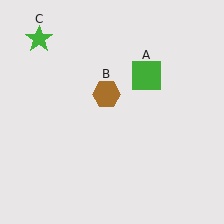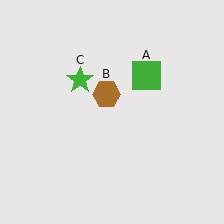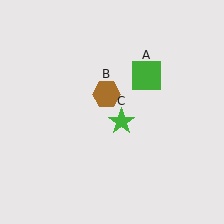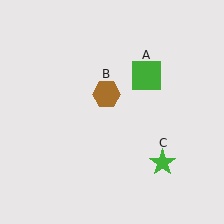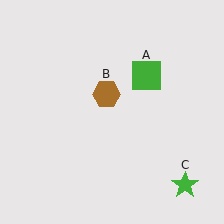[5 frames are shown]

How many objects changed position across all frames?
1 object changed position: green star (object C).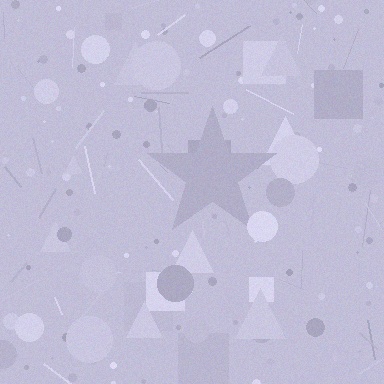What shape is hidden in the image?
A star is hidden in the image.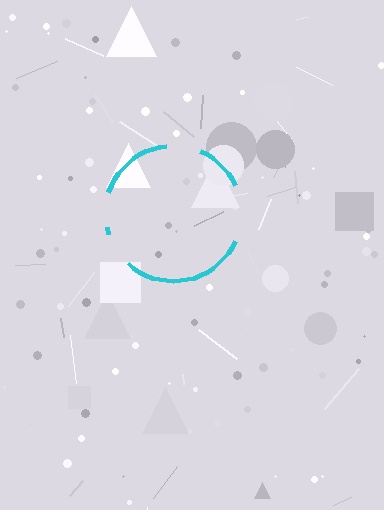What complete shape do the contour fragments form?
The contour fragments form a circle.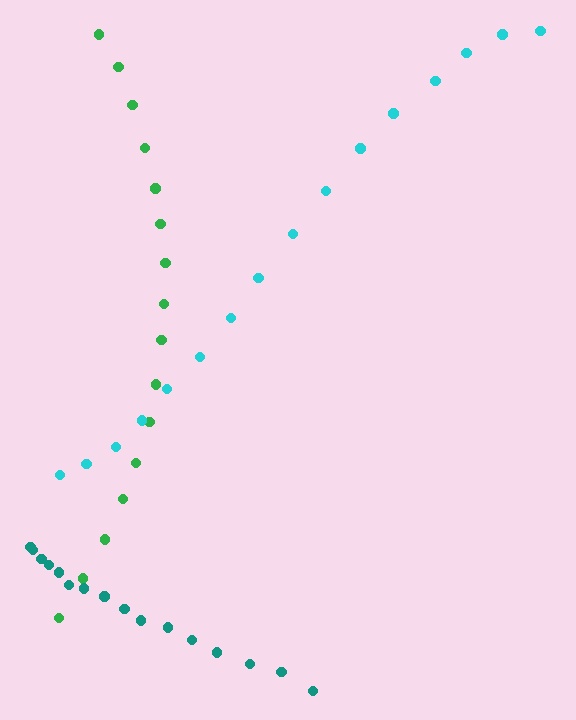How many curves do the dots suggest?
There are 3 distinct paths.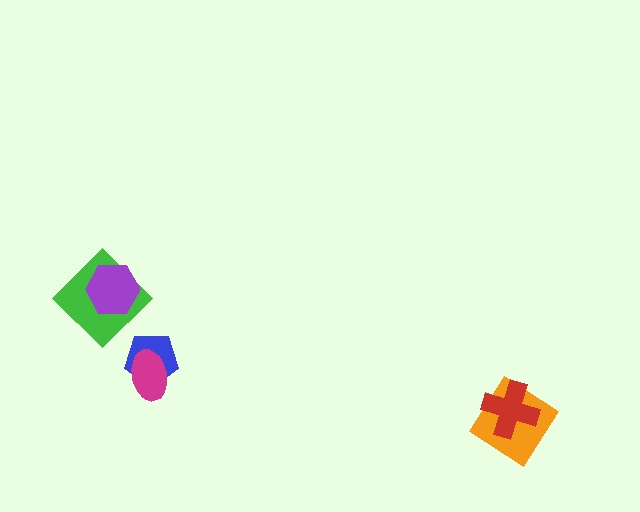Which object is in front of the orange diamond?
The red cross is in front of the orange diamond.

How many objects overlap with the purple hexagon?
1 object overlaps with the purple hexagon.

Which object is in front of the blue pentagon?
The magenta ellipse is in front of the blue pentagon.